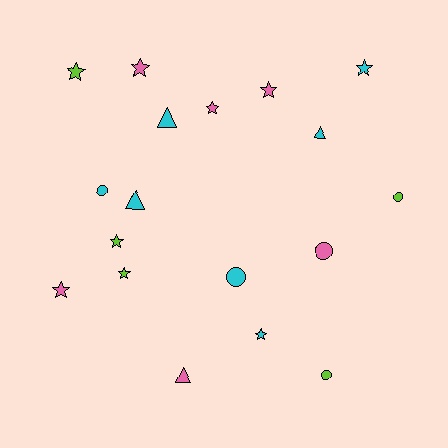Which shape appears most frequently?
Star, with 9 objects.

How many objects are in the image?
There are 18 objects.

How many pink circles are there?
There is 1 pink circle.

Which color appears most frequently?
Cyan, with 7 objects.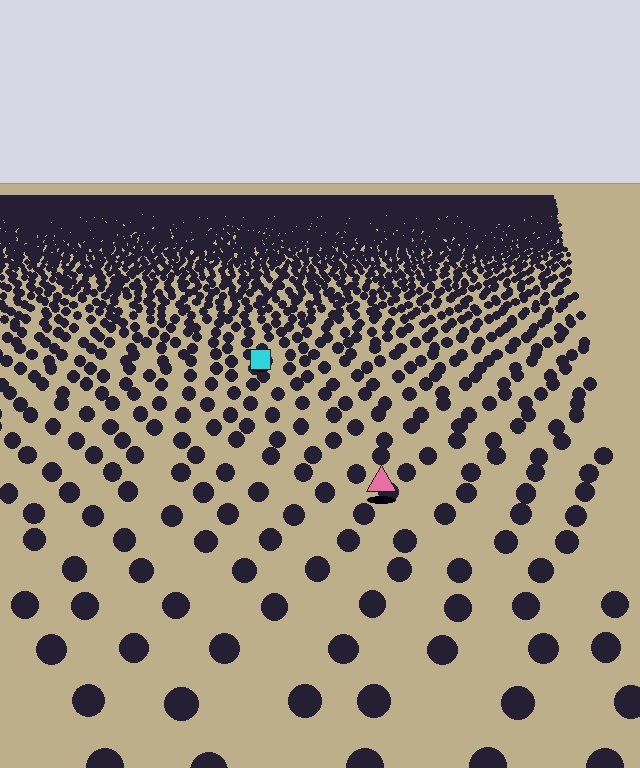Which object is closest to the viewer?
The pink triangle is closest. The texture marks near it are larger and more spread out.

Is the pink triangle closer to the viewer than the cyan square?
Yes. The pink triangle is closer — you can tell from the texture gradient: the ground texture is coarser near it.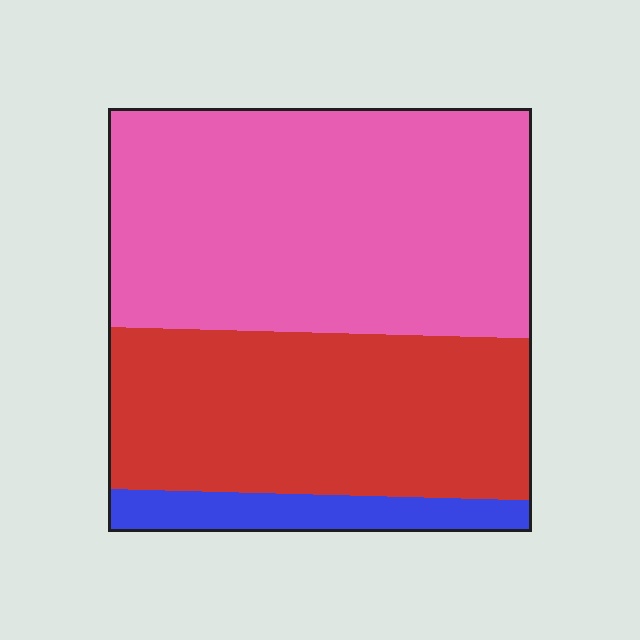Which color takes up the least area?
Blue, at roughly 10%.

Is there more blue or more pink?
Pink.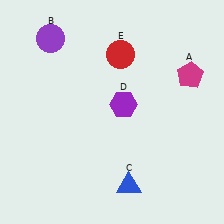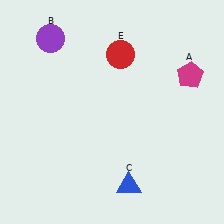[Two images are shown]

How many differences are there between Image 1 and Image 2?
There is 1 difference between the two images.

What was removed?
The purple hexagon (D) was removed in Image 2.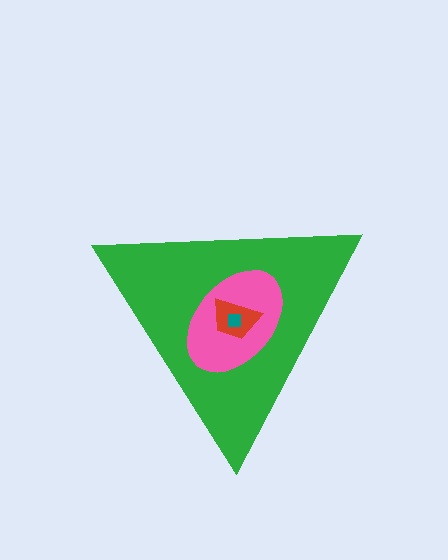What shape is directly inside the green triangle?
The pink ellipse.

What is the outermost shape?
The green triangle.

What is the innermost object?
The teal square.